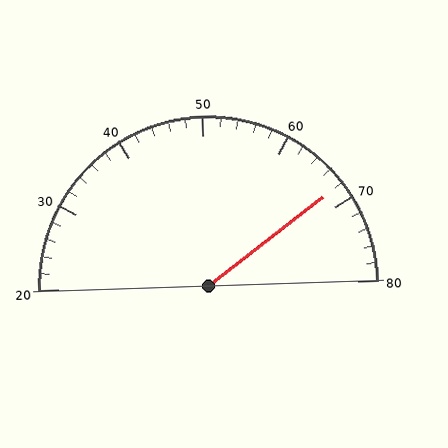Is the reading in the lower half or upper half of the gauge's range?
The reading is in the upper half of the range (20 to 80).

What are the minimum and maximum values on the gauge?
The gauge ranges from 20 to 80.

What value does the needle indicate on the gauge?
The needle indicates approximately 68.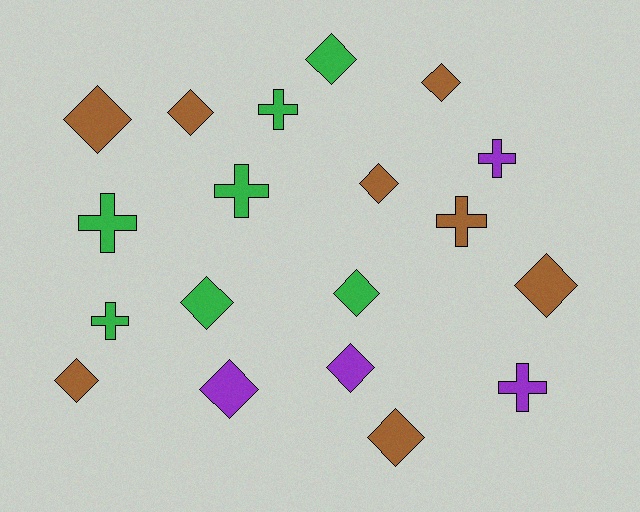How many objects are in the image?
There are 19 objects.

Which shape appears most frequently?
Diamond, with 12 objects.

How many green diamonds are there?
There are 3 green diamonds.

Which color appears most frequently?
Brown, with 8 objects.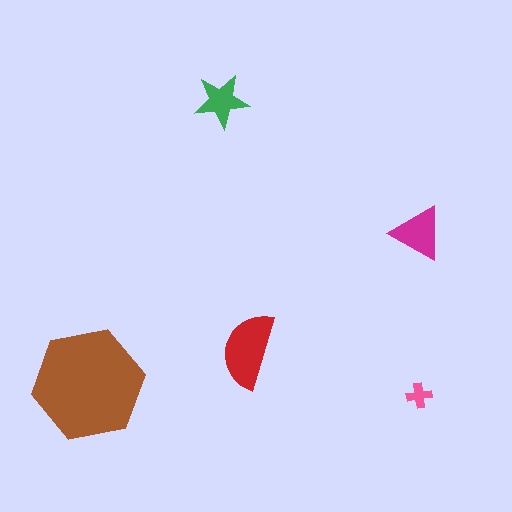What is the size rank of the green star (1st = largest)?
4th.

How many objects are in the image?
There are 5 objects in the image.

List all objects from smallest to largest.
The pink cross, the green star, the magenta triangle, the red semicircle, the brown hexagon.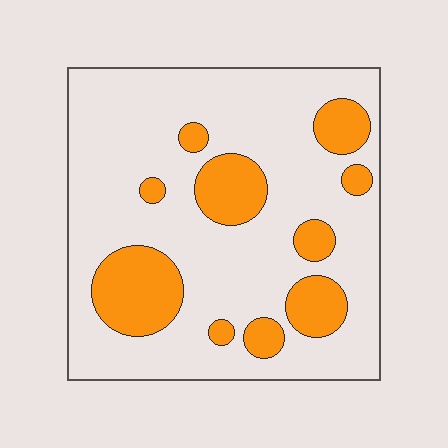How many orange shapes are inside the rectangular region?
10.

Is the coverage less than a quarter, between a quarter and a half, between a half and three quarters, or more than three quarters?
Less than a quarter.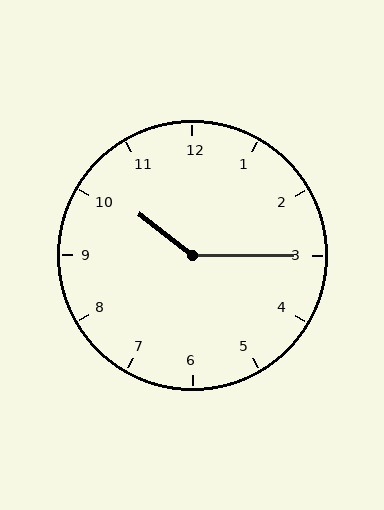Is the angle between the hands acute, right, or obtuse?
It is obtuse.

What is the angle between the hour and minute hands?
Approximately 142 degrees.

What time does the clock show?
10:15.